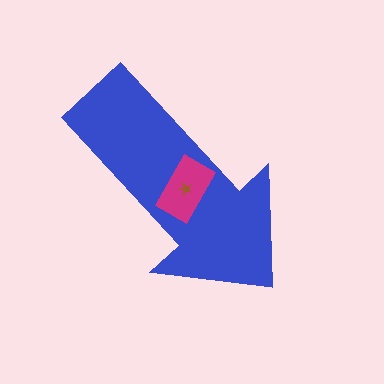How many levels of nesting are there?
3.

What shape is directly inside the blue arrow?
The magenta rectangle.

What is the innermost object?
The brown star.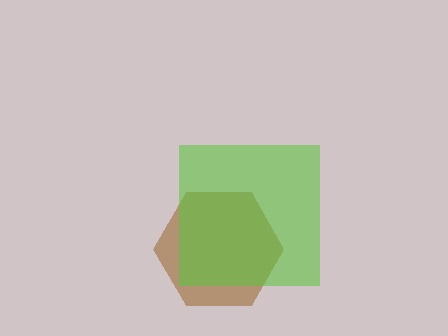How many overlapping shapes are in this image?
There are 2 overlapping shapes in the image.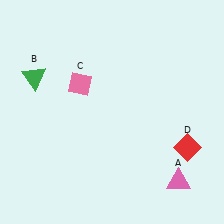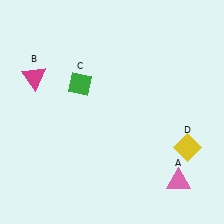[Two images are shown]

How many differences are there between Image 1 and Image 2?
There are 3 differences between the two images.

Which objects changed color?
B changed from green to magenta. C changed from pink to green. D changed from red to yellow.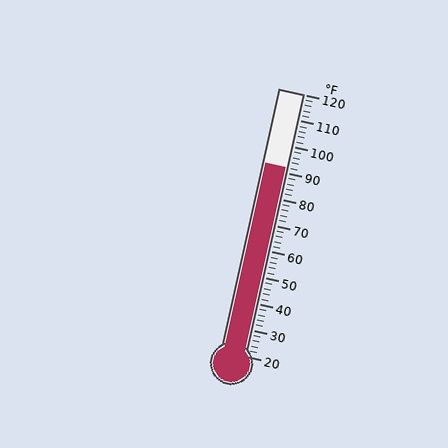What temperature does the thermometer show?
The thermometer shows approximately 92°F.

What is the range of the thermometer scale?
The thermometer scale ranges from 20°F to 120°F.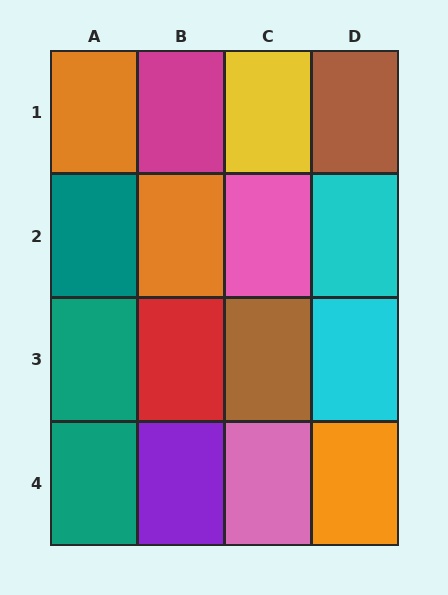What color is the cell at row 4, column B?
Purple.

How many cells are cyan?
2 cells are cyan.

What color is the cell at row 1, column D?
Brown.